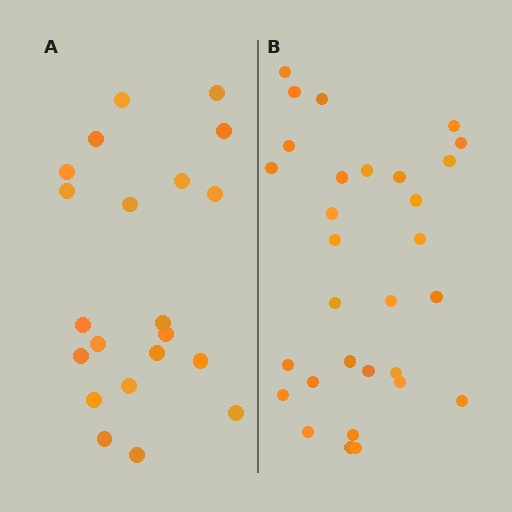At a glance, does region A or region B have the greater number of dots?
Region B (the right region) has more dots.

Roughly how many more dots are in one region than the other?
Region B has roughly 8 or so more dots than region A.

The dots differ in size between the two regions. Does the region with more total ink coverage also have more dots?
No. Region A has more total ink coverage because its dots are larger, but region B actually contains more individual dots. Total area can be misleading — the number of items is what matters here.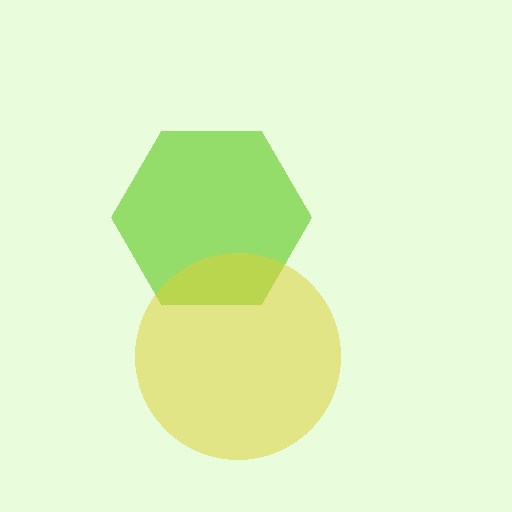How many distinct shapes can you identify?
There are 2 distinct shapes: a lime hexagon, a yellow circle.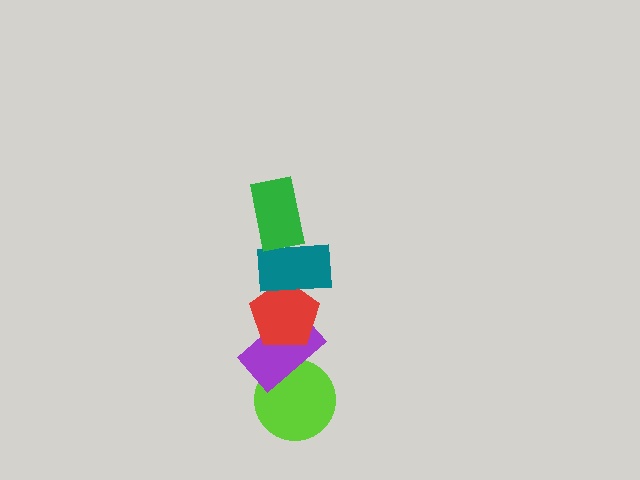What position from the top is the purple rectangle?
The purple rectangle is 4th from the top.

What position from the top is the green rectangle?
The green rectangle is 1st from the top.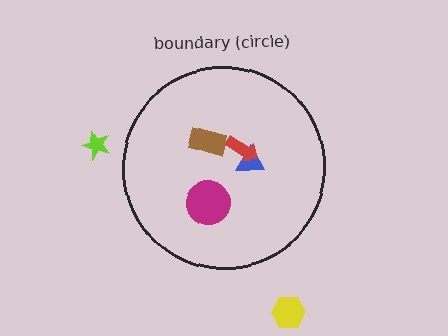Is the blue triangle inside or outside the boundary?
Inside.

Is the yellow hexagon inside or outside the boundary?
Outside.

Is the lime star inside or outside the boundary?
Outside.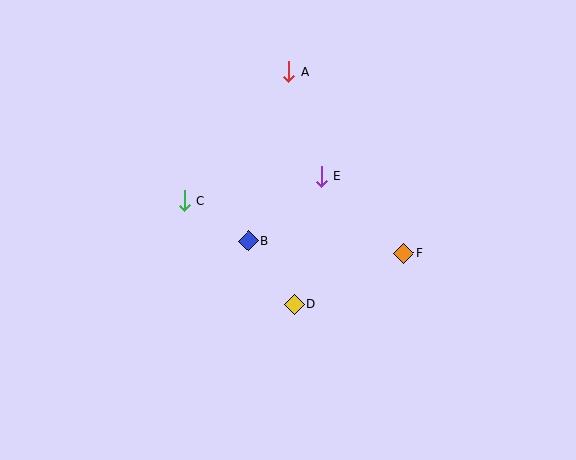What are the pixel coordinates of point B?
Point B is at (249, 241).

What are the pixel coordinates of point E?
Point E is at (321, 176).